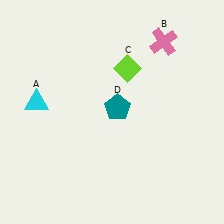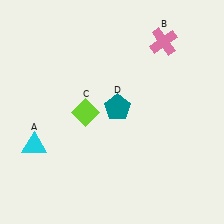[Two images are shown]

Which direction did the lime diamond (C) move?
The lime diamond (C) moved down.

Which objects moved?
The objects that moved are: the cyan triangle (A), the lime diamond (C).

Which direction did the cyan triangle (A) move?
The cyan triangle (A) moved down.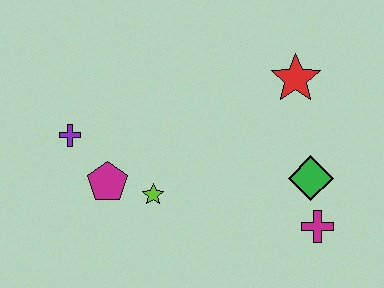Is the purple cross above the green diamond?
Yes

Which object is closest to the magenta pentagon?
The lime star is closest to the magenta pentagon.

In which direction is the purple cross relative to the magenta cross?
The purple cross is to the left of the magenta cross.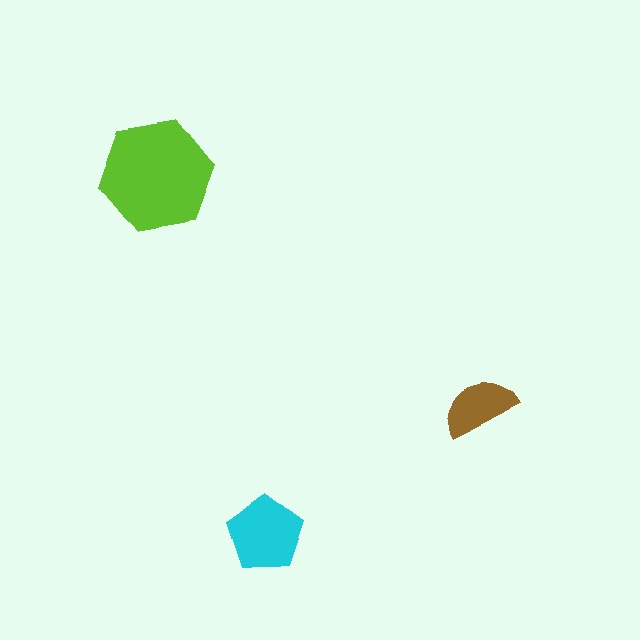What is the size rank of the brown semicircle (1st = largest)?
3rd.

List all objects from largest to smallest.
The lime hexagon, the cyan pentagon, the brown semicircle.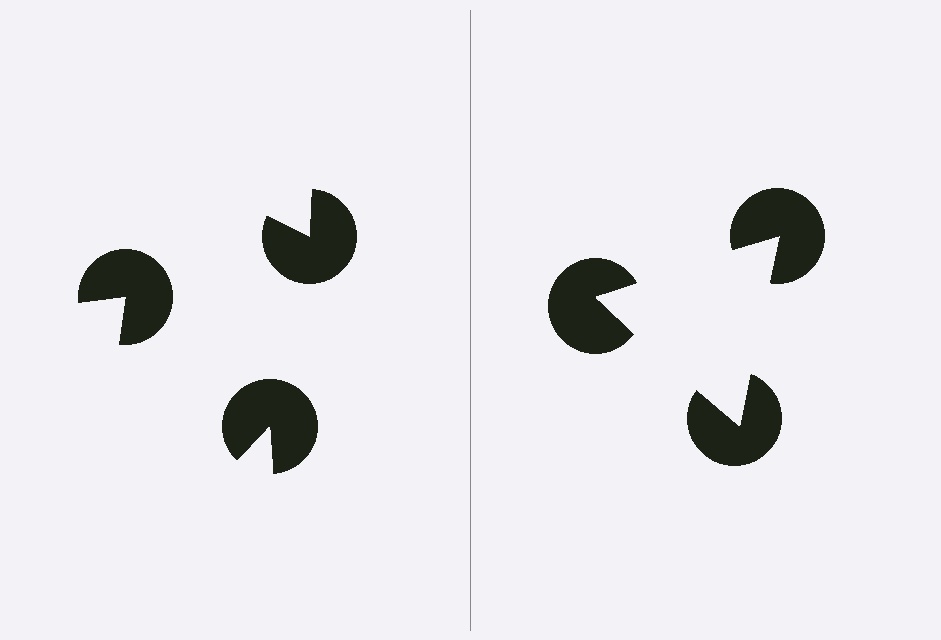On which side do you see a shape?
An illusory triangle appears on the right side. On the left side the wedge cuts are rotated, so no coherent shape forms.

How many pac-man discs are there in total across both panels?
6 — 3 on each side.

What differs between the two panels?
The pac-man discs are positioned identically on both sides; only the wedge orientations differ. On the right they align to a triangle; on the left they are misaligned.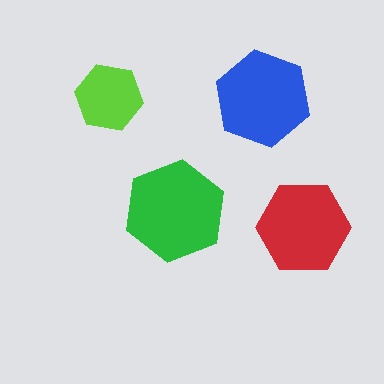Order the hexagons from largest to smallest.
the green one, the blue one, the red one, the lime one.